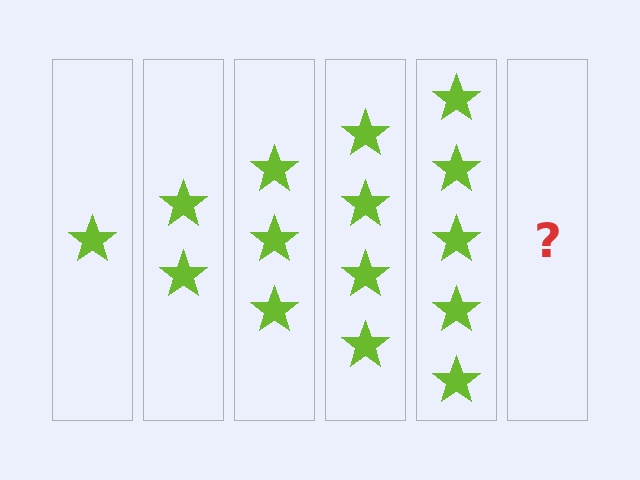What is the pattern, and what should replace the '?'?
The pattern is that each step adds one more star. The '?' should be 6 stars.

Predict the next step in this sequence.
The next step is 6 stars.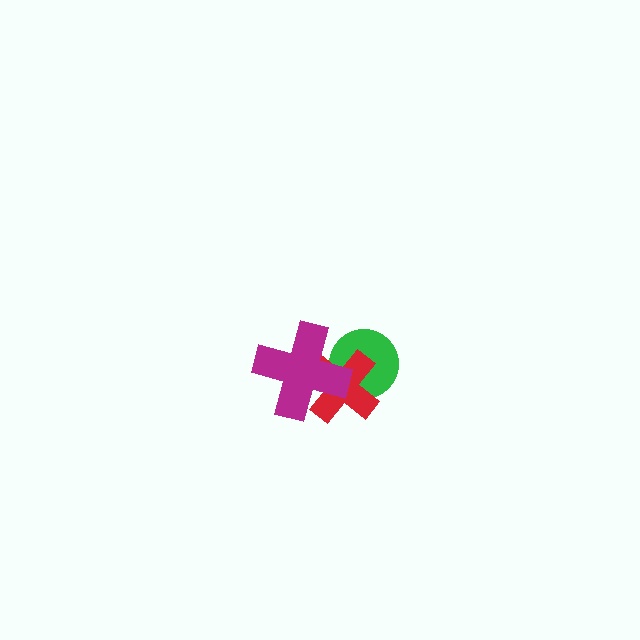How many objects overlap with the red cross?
2 objects overlap with the red cross.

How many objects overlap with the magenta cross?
2 objects overlap with the magenta cross.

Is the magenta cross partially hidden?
No, no other shape covers it.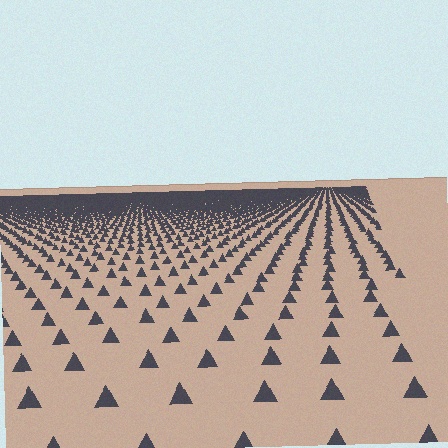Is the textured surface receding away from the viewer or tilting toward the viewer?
The surface is receding away from the viewer. Texture elements get smaller and denser toward the top.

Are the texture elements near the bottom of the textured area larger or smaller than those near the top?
Larger. Near the bottom, elements are closer to the viewer and appear at a bigger on-screen size.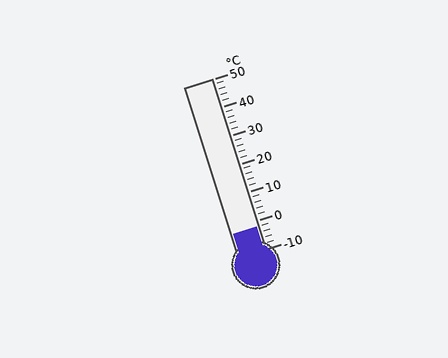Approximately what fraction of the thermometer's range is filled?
The thermometer is filled to approximately 15% of its range.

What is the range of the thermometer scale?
The thermometer scale ranges from -10°C to 50°C.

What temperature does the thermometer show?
The thermometer shows approximately -2°C.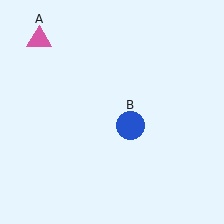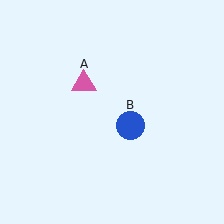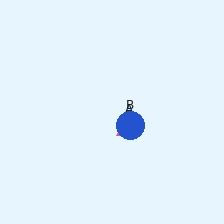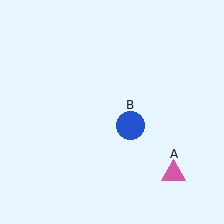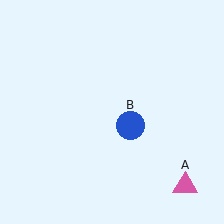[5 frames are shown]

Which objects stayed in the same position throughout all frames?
Blue circle (object B) remained stationary.